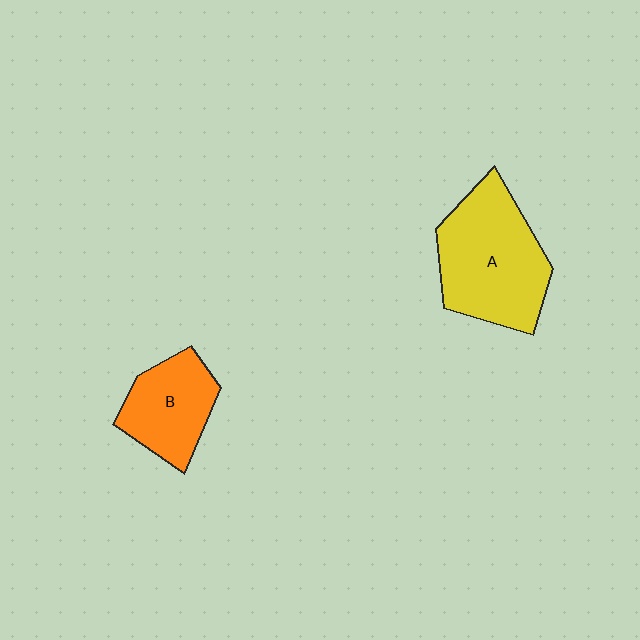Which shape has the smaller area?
Shape B (orange).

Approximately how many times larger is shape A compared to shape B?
Approximately 1.6 times.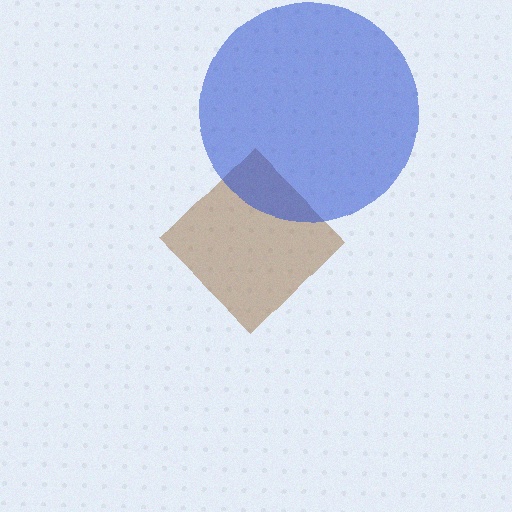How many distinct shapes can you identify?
There are 2 distinct shapes: a brown diamond, a blue circle.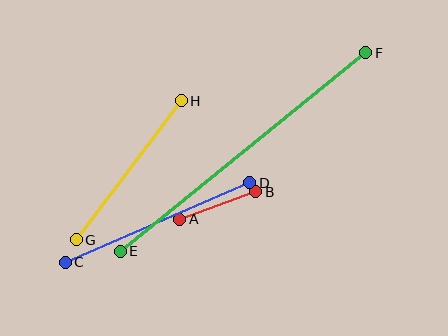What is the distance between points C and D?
The distance is approximately 201 pixels.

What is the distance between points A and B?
The distance is approximately 80 pixels.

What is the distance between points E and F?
The distance is approximately 316 pixels.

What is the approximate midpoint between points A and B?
The midpoint is at approximately (218, 206) pixels.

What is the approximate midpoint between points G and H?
The midpoint is at approximately (129, 170) pixels.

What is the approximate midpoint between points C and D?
The midpoint is at approximately (158, 223) pixels.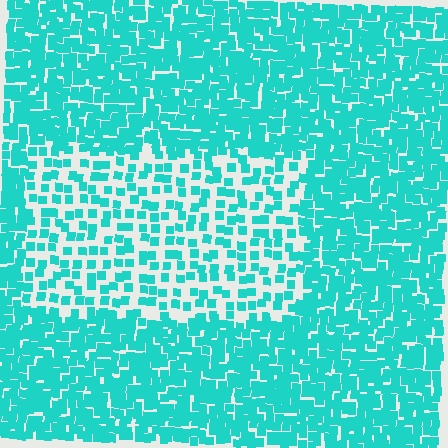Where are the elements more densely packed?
The elements are more densely packed outside the rectangle boundary.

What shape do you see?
I see a rectangle.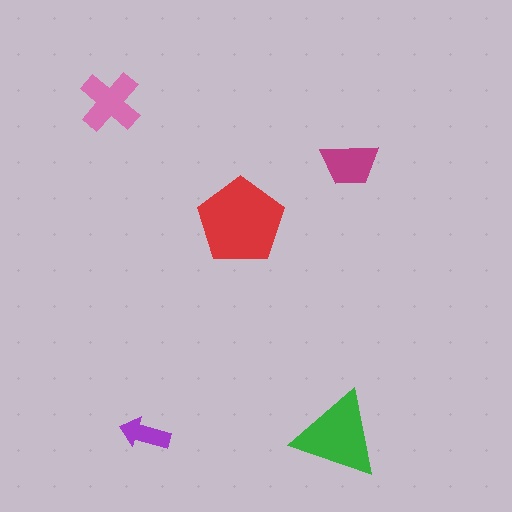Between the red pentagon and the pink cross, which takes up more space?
The red pentagon.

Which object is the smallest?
The purple arrow.